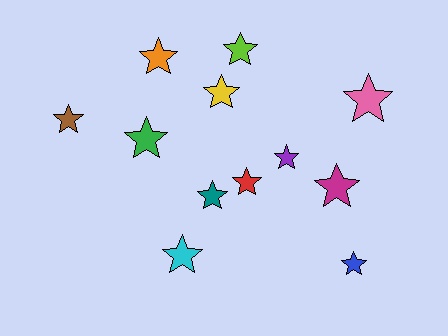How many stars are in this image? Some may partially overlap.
There are 12 stars.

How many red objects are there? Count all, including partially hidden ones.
There is 1 red object.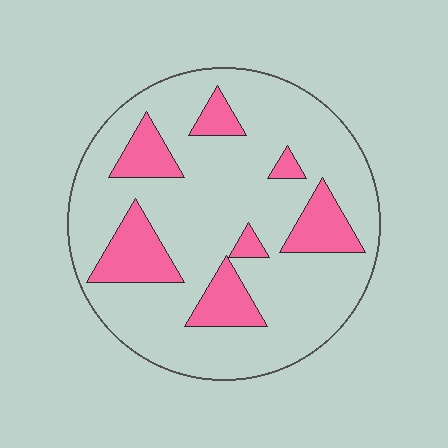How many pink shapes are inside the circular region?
7.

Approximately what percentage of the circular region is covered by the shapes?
Approximately 20%.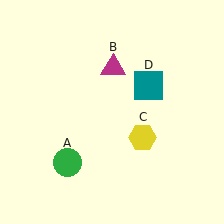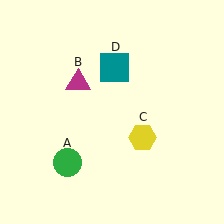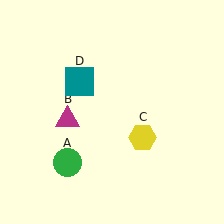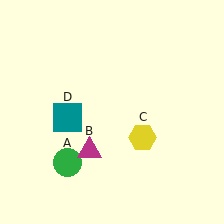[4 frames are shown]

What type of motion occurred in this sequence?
The magenta triangle (object B), teal square (object D) rotated counterclockwise around the center of the scene.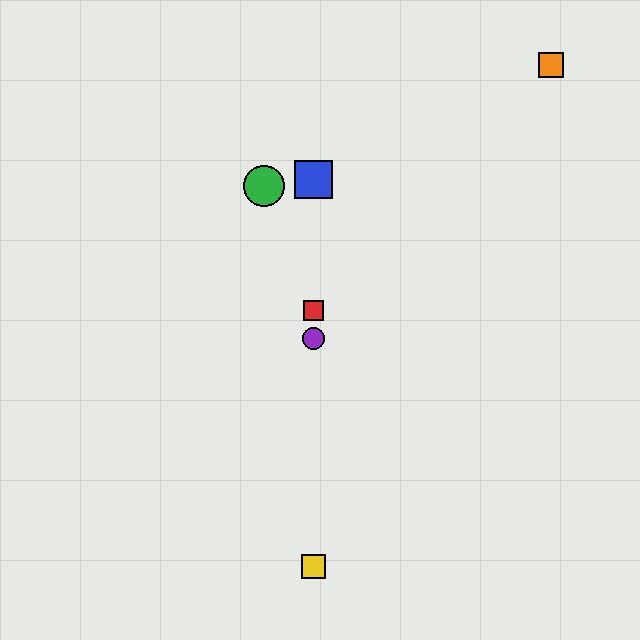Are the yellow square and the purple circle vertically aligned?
Yes, both are at x≈314.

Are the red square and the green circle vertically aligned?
No, the red square is at x≈314 and the green circle is at x≈264.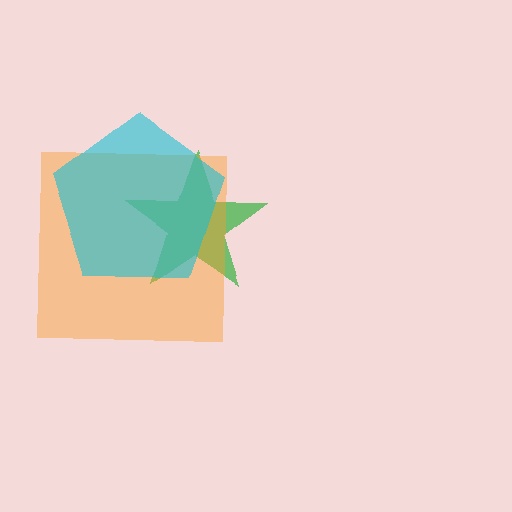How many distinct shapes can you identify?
There are 3 distinct shapes: a green star, an orange square, a cyan pentagon.